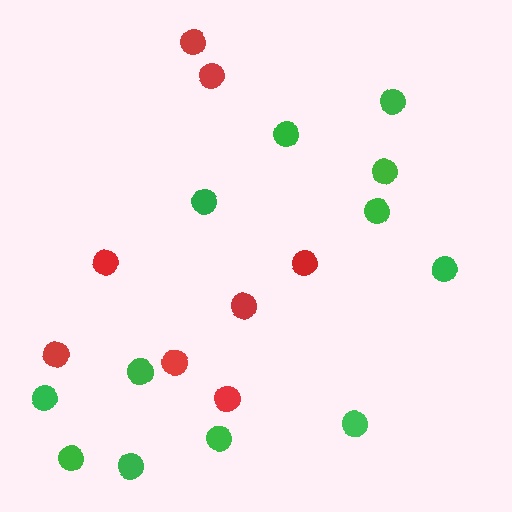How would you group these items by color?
There are 2 groups: one group of red circles (8) and one group of green circles (12).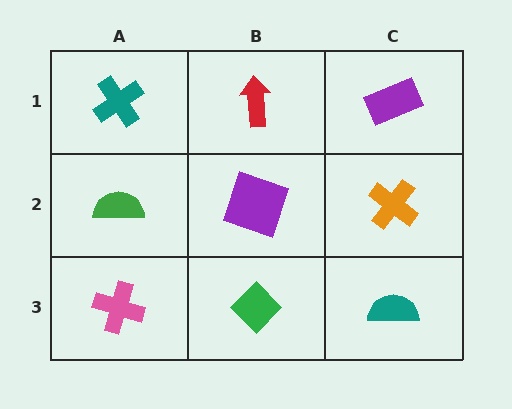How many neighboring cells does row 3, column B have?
3.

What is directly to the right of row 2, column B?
An orange cross.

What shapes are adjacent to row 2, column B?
A red arrow (row 1, column B), a green diamond (row 3, column B), a green semicircle (row 2, column A), an orange cross (row 2, column C).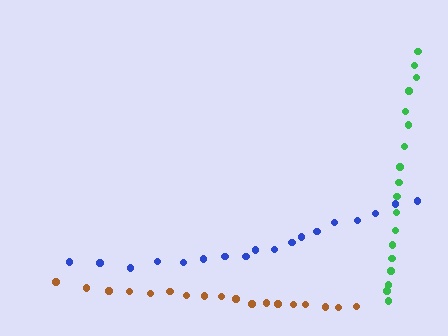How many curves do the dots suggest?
There are 3 distinct paths.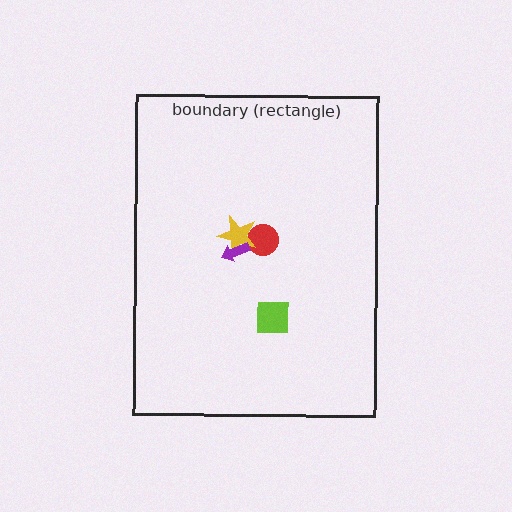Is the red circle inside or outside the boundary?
Inside.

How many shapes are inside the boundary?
4 inside, 0 outside.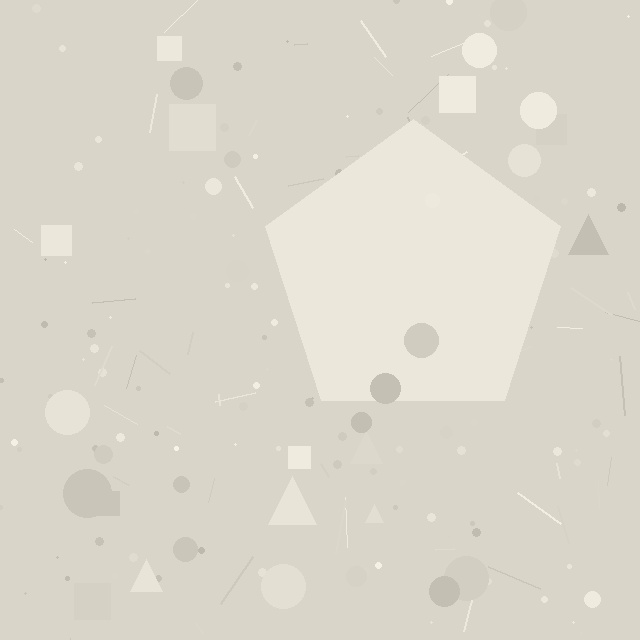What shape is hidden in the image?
A pentagon is hidden in the image.